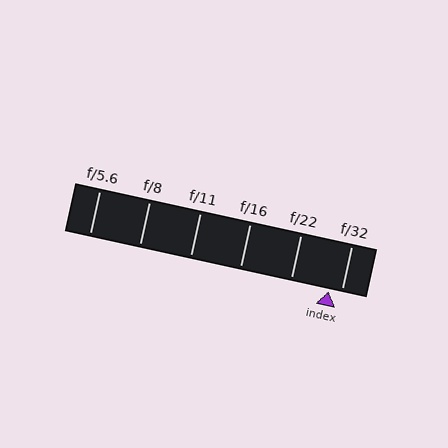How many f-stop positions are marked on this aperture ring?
There are 6 f-stop positions marked.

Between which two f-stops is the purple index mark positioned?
The index mark is between f/22 and f/32.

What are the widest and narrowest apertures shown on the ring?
The widest aperture shown is f/5.6 and the narrowest is f/32.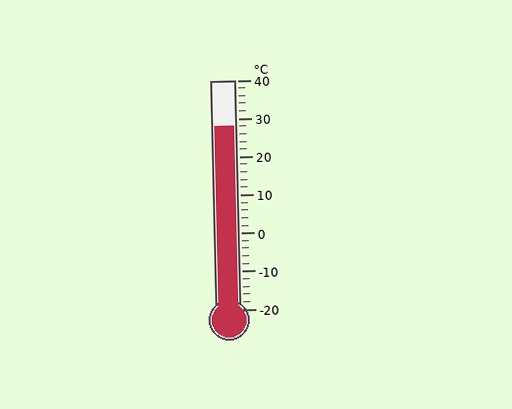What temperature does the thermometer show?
The thermometer shows approximately 28°C.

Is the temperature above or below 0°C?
The temperature is above 0°C.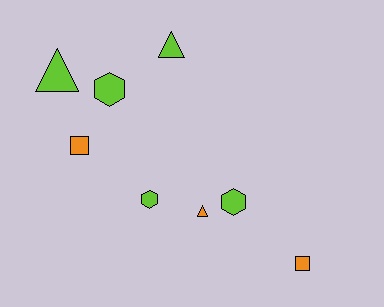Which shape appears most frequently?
Triangle, with 3 objects.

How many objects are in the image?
There are 8 objects.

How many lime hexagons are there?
There are 3 lime hexagons.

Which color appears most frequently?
Lime, with 5 objects.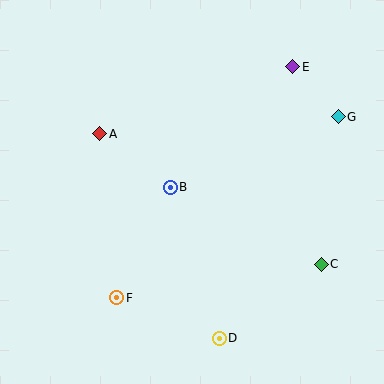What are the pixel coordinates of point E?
Point E is at (293, 67).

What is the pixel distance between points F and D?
The distance between F and D is 110 pixels.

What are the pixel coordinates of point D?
Point D is at (219, 338).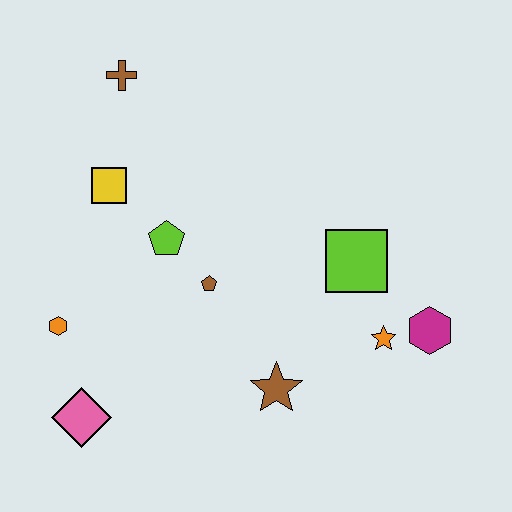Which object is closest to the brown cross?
The yellow square is closest to the brown cross.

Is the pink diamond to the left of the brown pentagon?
Yes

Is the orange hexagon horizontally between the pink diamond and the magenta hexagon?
No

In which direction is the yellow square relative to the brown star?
The yellow square is above the brown star.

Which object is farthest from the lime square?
The pink diamond is farthest from the lime square.